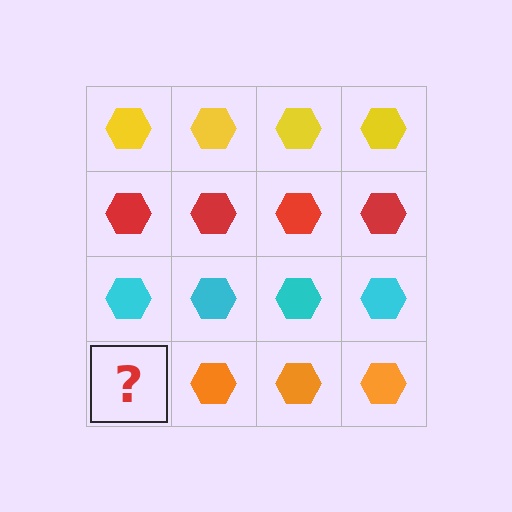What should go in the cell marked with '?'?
The missing cell should contain an orange hexagon.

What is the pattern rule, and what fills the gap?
The rule is that each row has a consistent color. The gap should be filled with an orange hexagon.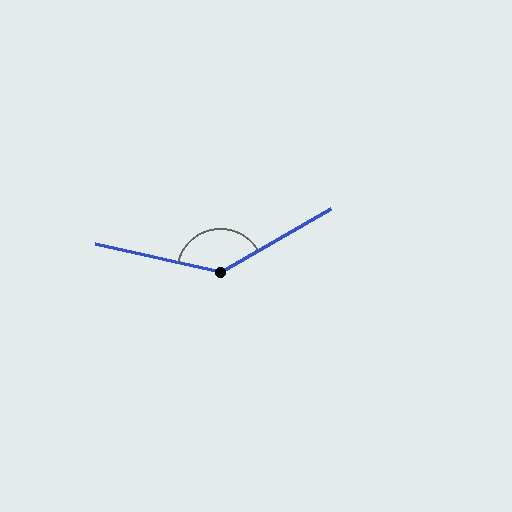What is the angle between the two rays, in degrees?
Approximately 138 degrees.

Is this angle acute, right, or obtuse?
It is obtuse.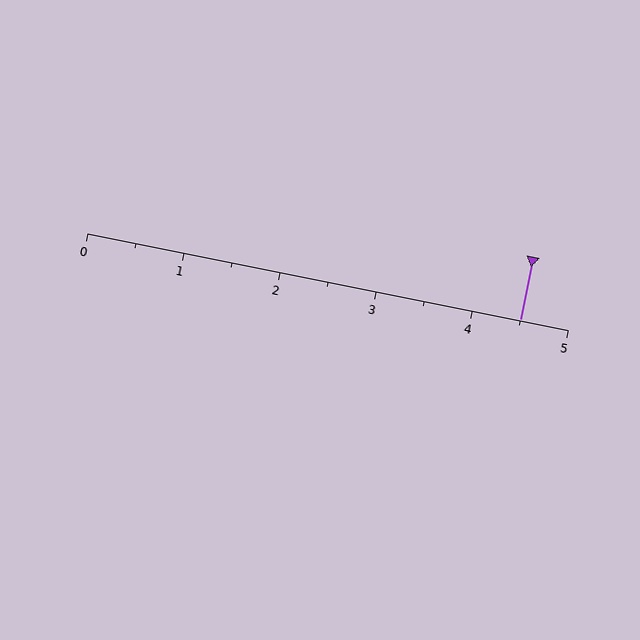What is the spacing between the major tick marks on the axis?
The major ticks are spaced 1 apart.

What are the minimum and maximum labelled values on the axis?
The axis runs from 0 to 5.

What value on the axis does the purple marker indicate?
The marker indicates approximately 4.5.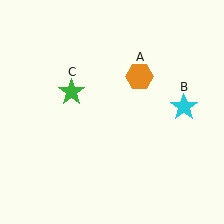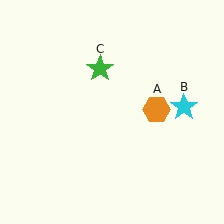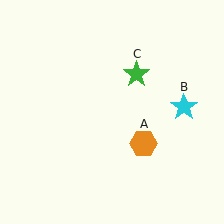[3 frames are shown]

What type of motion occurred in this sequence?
The orange hexagon (object A), green star (object C) rotated clockwise around the center of the scene.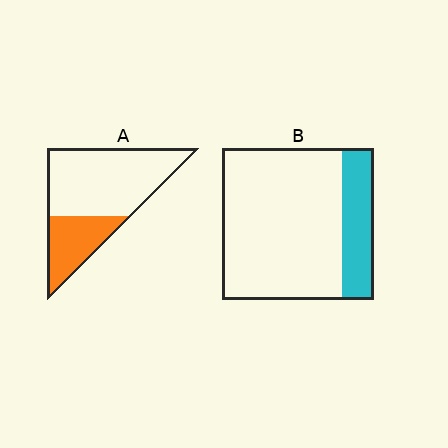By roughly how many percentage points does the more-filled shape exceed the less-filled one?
By roughly 10 percentage points (A over B).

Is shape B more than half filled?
No.